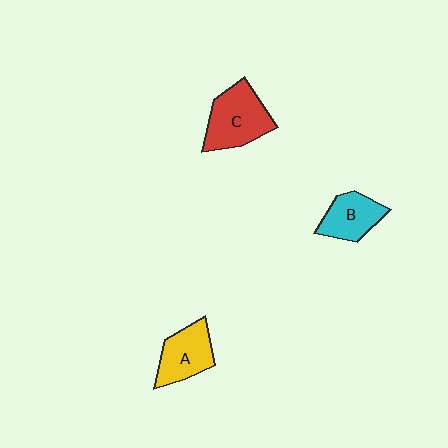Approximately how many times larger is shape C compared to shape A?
Approximately 1.3 times.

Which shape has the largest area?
Shape C (red).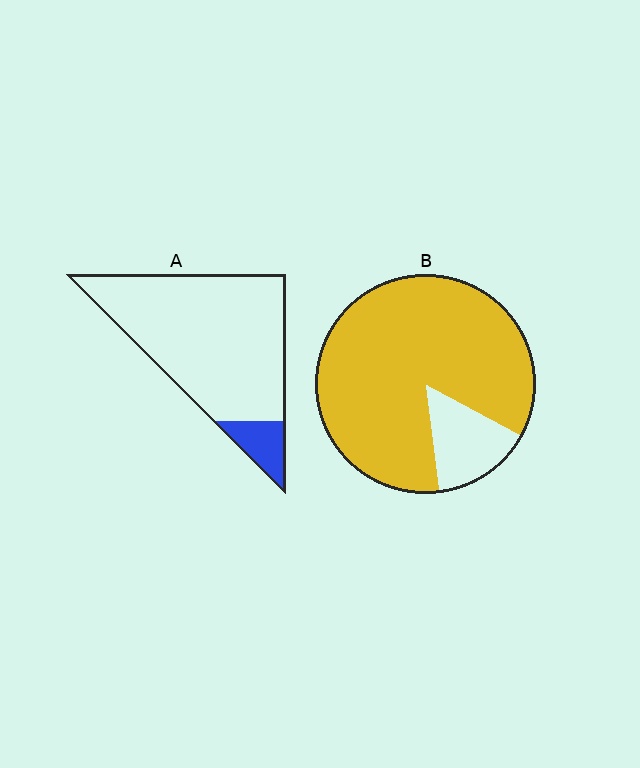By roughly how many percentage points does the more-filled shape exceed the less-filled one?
By roughly 75 percentage points (B over A).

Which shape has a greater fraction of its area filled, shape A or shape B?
Shape B.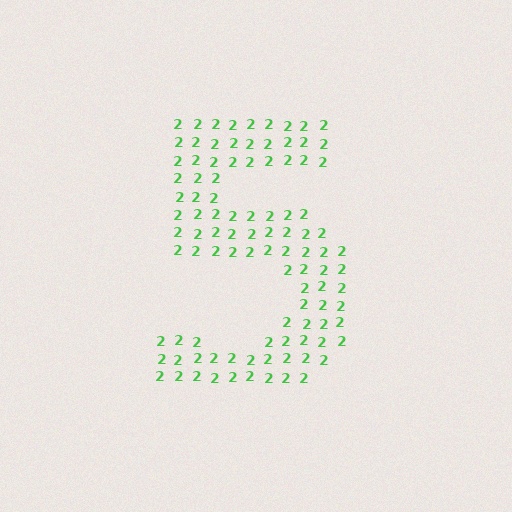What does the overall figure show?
The overall figure shows the digit 5.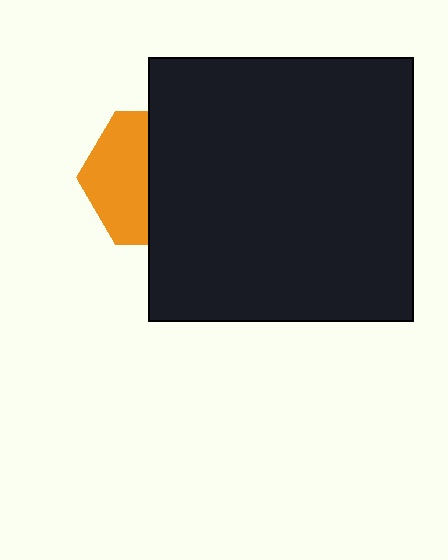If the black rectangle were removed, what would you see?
You would see the complete orange hexagon.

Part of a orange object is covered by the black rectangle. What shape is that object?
It is a hexagon.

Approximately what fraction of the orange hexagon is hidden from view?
Roughly 56% of the orange hexagon is hidden behind the black rectangle.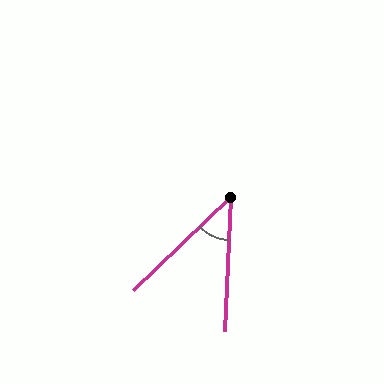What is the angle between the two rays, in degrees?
Approximately 44 degrees.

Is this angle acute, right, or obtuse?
It is acute.